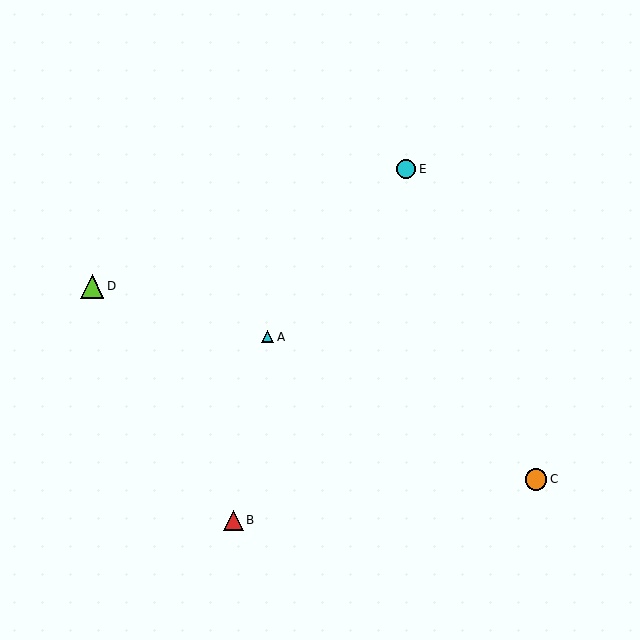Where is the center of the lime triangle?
The center of the lime triangle is at (92, 286).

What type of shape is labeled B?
Shape B is a red triangle.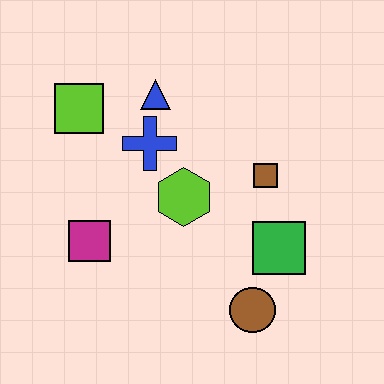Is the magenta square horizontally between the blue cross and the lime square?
Yes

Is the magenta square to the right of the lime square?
Yes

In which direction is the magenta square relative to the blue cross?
The magenta square is below the blue cross.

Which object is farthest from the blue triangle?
The brown circle is farthest from the blue triangle.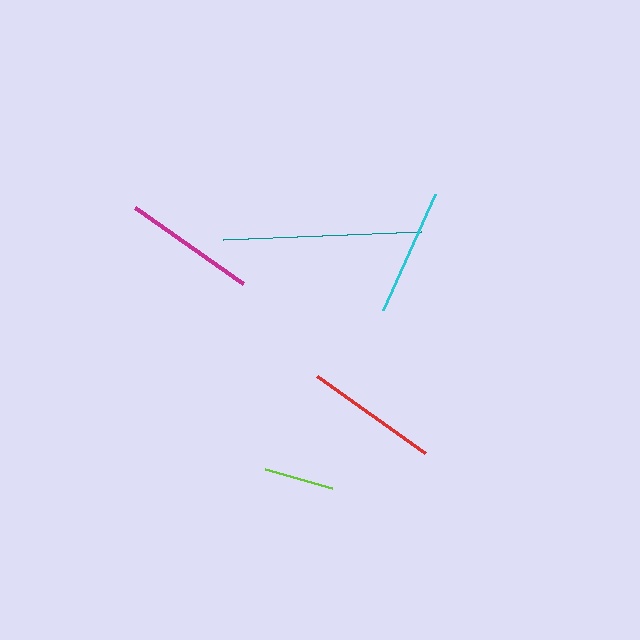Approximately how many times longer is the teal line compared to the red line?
The teal line is approximately 1.5 times the length of the red line.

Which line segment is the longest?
The teal line is the longest at approximately 198 pixels.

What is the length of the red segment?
The red segment is approximately 133 pixels long.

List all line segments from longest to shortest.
From longest to shortest: teal, magenta, red, cyan, lime.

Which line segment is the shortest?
The lime line is the shortest at approximately 69 pixels.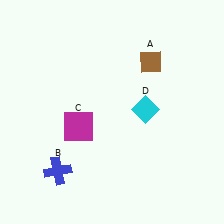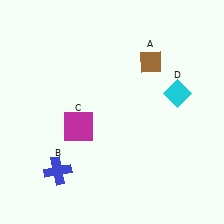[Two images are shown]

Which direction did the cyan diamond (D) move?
The cyan diamond (D) moved right.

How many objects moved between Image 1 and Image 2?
1 object moved between the two images.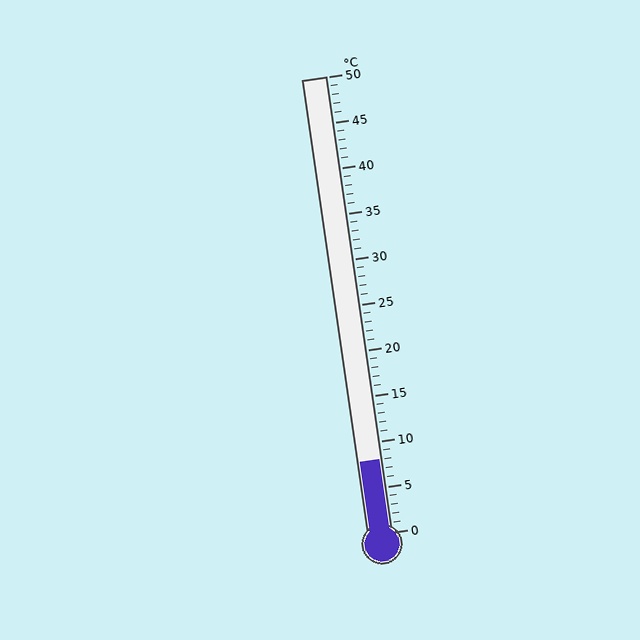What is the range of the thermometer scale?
The thermometer scale ranges from 0°C to 50°C.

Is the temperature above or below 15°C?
The temperature is below 15°C.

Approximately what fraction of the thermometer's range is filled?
The thermometer is filled to approximately 15% of its range.